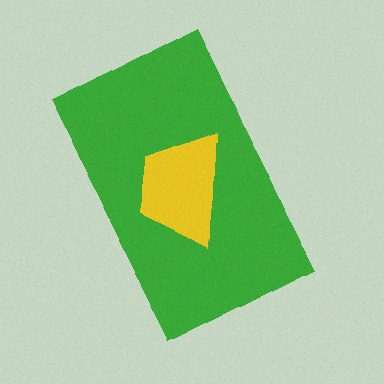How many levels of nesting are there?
2.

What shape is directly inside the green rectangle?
The yellow trapezoid.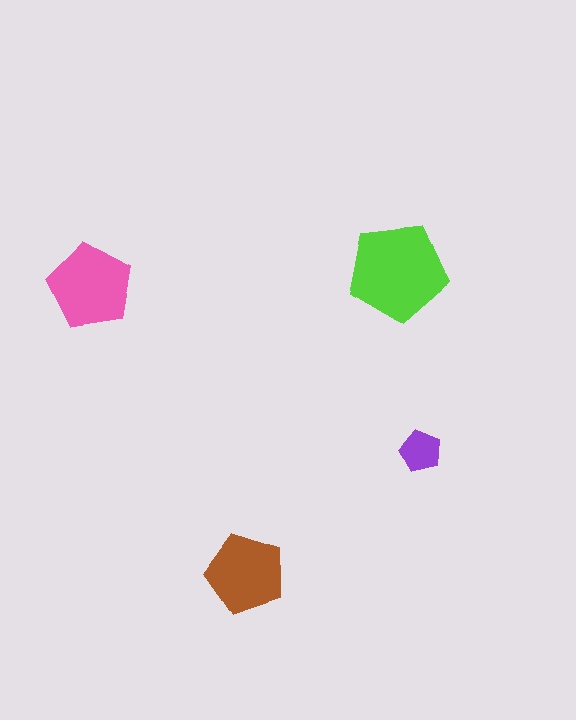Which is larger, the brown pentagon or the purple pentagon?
The brown one.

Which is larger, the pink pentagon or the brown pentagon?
The pink one.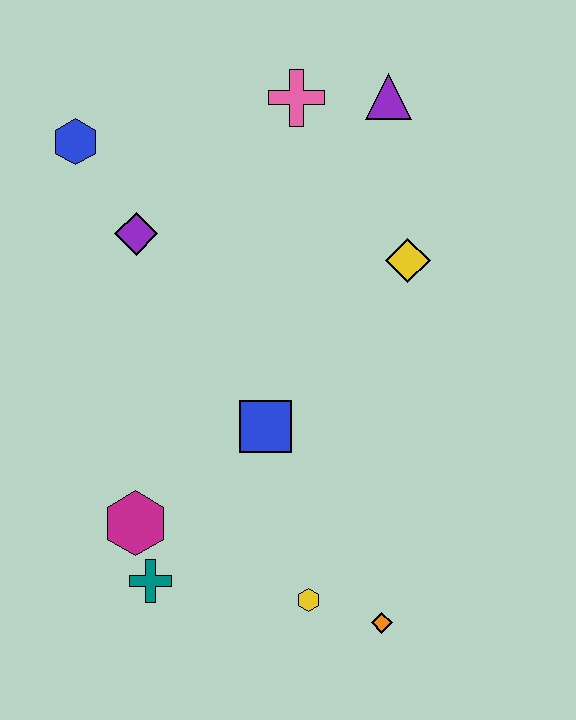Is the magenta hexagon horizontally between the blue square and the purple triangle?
No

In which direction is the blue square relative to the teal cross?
The blue square is above the teal cross.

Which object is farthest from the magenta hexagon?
The purple triangle is farthest from the magenta hexagon.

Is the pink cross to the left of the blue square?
No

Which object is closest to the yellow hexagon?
The orange diamond is closest to the yellow hexagon.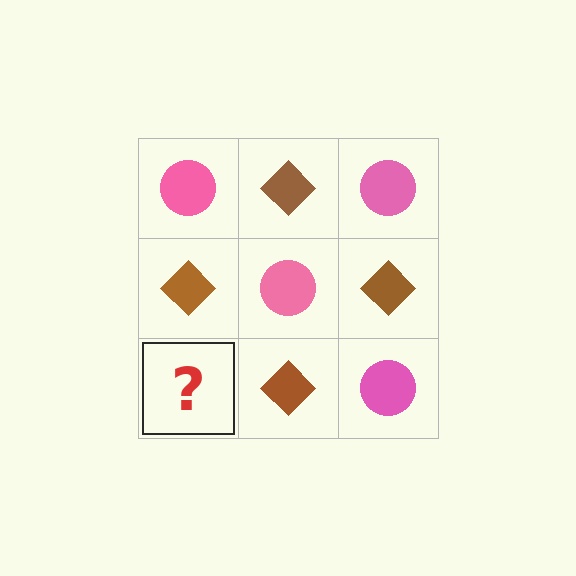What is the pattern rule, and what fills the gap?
The rule is that it alternates pink circle and brown diamond in a checkerboard pattern. The gap should be filled with a pink circle.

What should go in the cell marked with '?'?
The missing cell should contain a pink circle.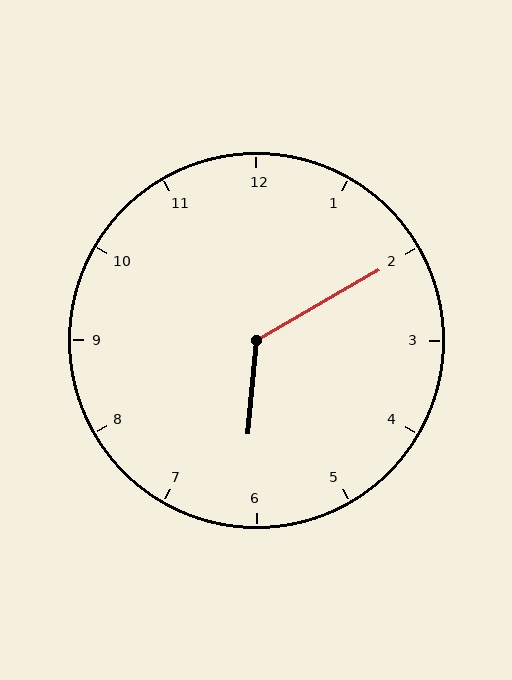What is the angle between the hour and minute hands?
Approximately 125 degrees.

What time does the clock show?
6:10.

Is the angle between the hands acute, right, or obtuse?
It is obtuse.